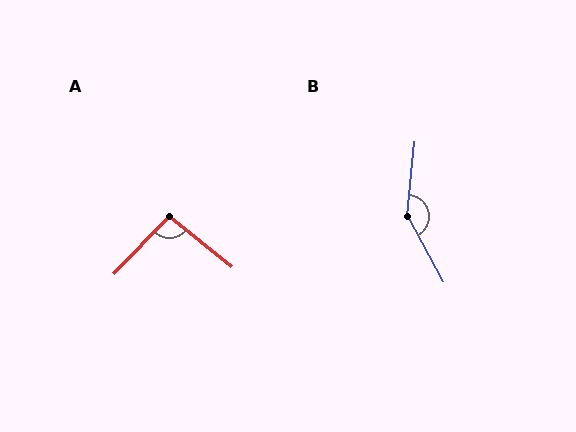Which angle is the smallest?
A, at approximately 95 degrees.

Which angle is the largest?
B, at approximately 146 degrees.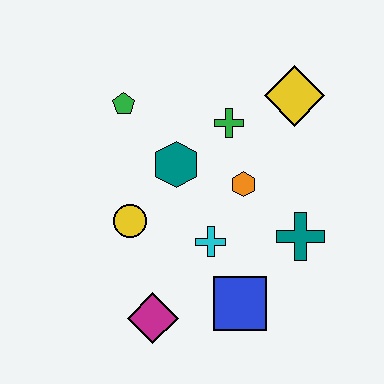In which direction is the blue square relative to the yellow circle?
The blue square is to the right of the yellow circle.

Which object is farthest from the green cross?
The magenta diamond is farthest from the green cross.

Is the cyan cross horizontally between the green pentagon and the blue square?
Yes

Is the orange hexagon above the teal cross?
Yes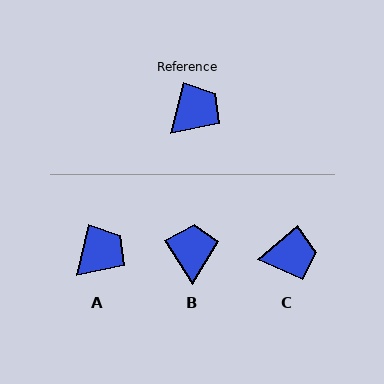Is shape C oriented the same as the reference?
No, it is off by about 36 degrees.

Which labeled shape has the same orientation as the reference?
A.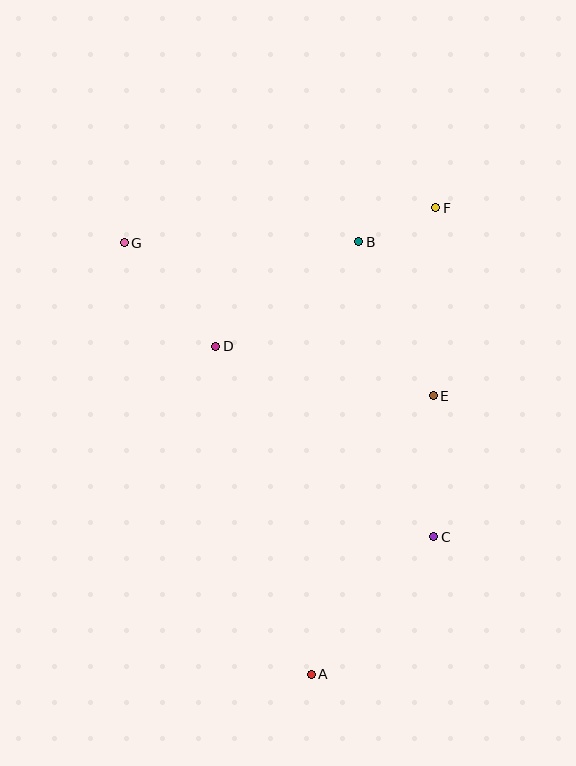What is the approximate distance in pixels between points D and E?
The distance between D and E is approximately 223 pixels.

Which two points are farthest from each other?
Points A and F are farthest from each other.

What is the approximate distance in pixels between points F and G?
The distance between F and G is approximately 313 pixels.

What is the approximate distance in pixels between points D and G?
The distance between D and G is approximately 138 pixels.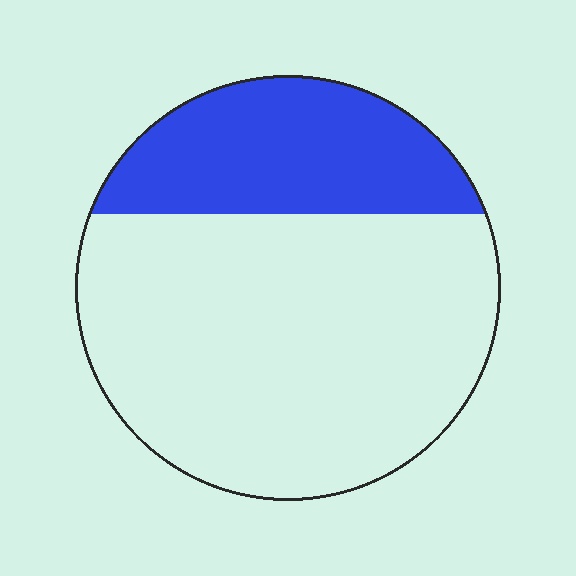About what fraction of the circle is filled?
About one quarter (1/4).